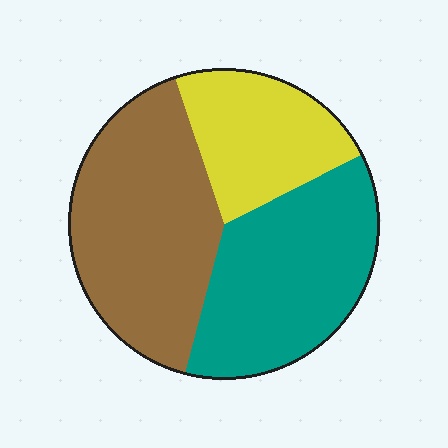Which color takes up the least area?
Yellow, at roughly 25%.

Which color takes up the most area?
Brown, at roughly 40%.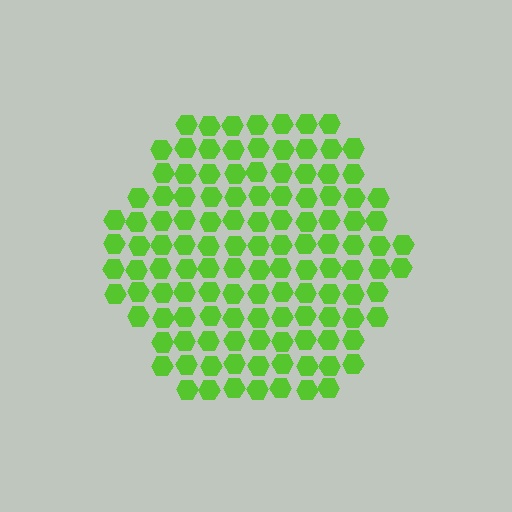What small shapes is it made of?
It is made of small hexagons.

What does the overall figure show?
The overall figure shows a hexagon.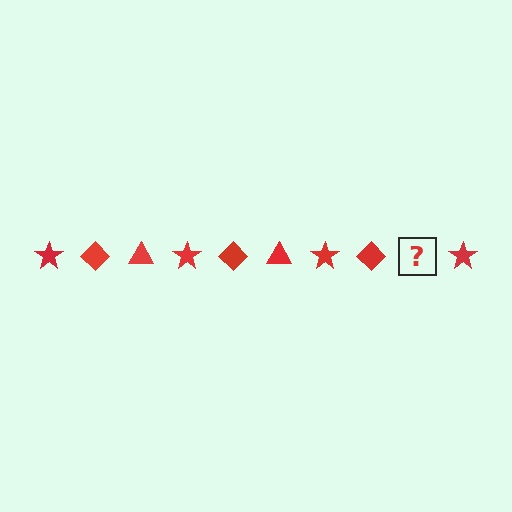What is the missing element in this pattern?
The missing element is a red triangle.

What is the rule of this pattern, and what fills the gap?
The rule is that the pattern cycles through star, diamond, triangle shapes in red. The gap should be filled with a red triangle.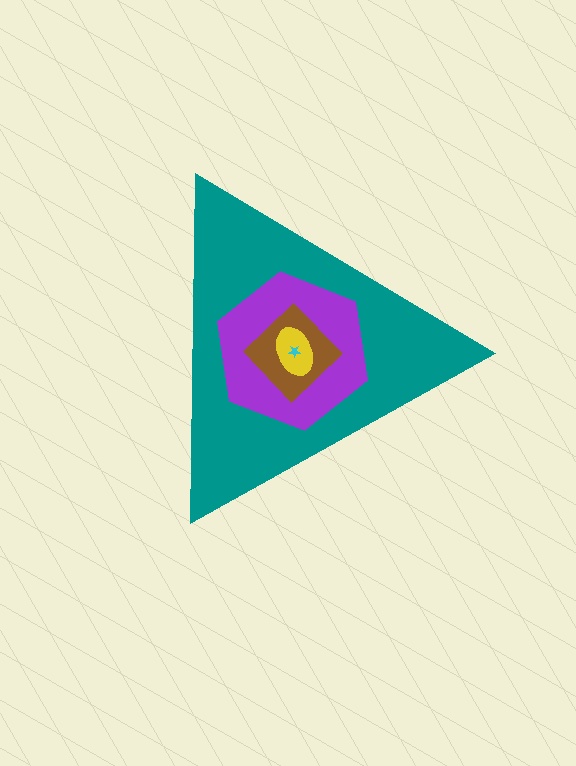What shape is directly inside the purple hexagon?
The brown diamond.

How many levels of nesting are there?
5.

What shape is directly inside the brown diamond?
The yellow ellipse.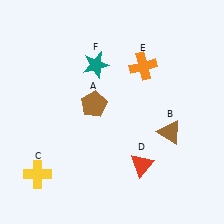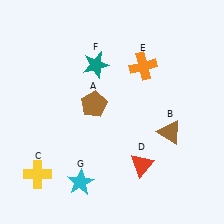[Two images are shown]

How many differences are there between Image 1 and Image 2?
There is 1 difference between the two images.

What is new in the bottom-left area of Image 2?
A cyan star (G) was added in the bottom-left area of Image 2.